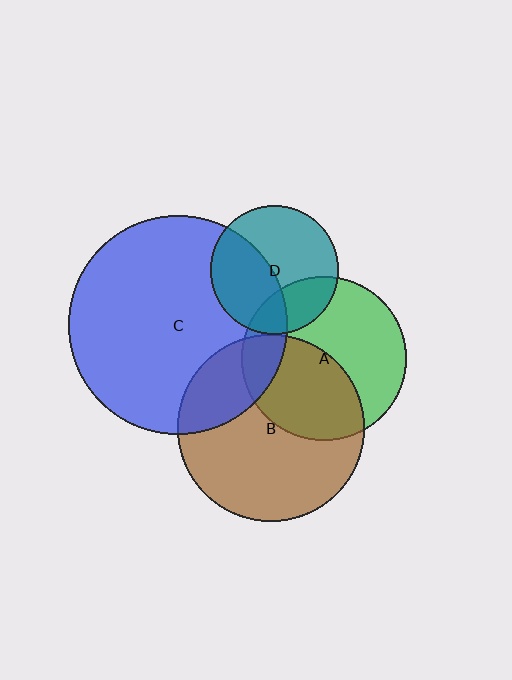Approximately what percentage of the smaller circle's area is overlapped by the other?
Approximately 5%.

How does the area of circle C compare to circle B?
Approximately 1.4 times.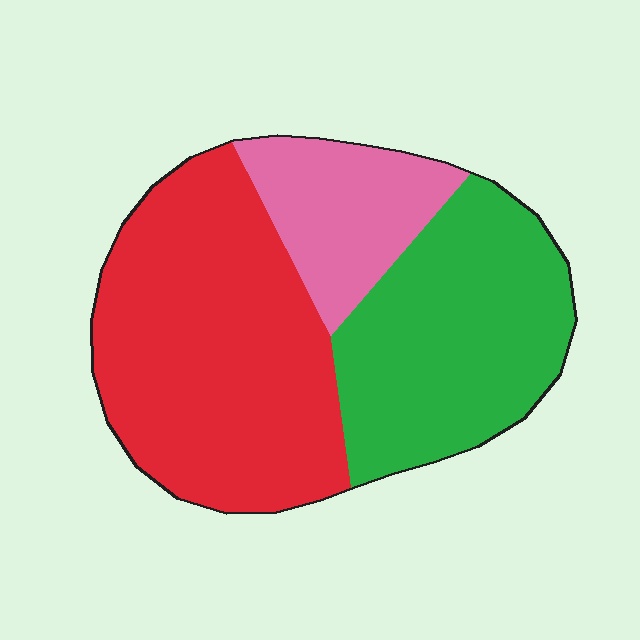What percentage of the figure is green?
Green covers 35% of the figure.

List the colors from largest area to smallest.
From largest to smallest: red, green, pink.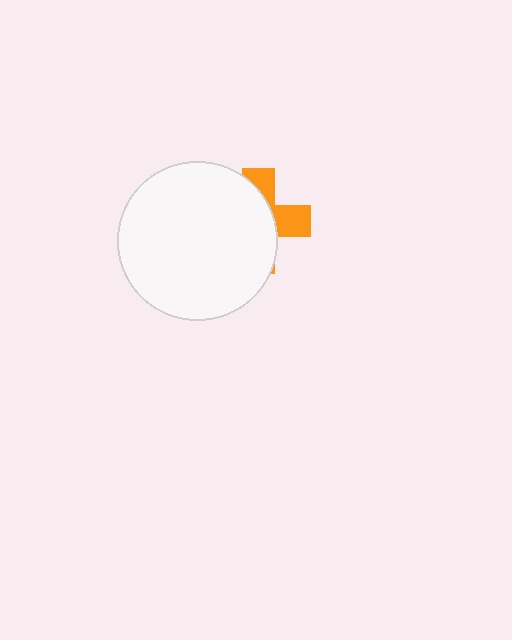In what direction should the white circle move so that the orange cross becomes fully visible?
The white circle should move left. That is the shortest direction to clear the overlap and leave the orange cross fully visible.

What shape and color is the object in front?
The object in front is a white circle.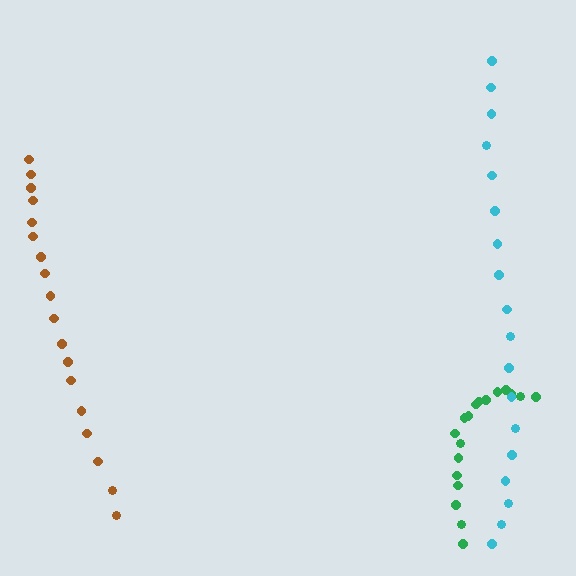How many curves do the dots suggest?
There are 3 distinct paths.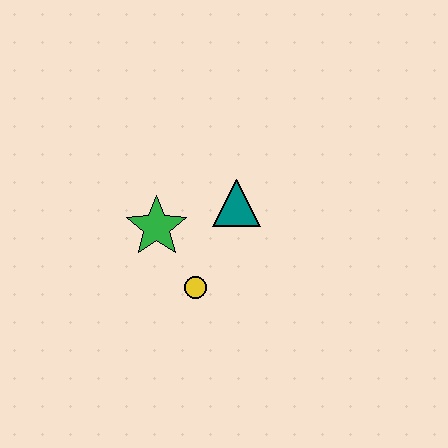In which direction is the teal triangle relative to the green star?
The teal triangle is to the right of the green star.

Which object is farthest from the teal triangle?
The yellow circle is farthest from the teal triangle.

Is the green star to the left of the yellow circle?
Yes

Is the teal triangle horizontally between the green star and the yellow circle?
No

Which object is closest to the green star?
The yellow circle is closest to the green star.